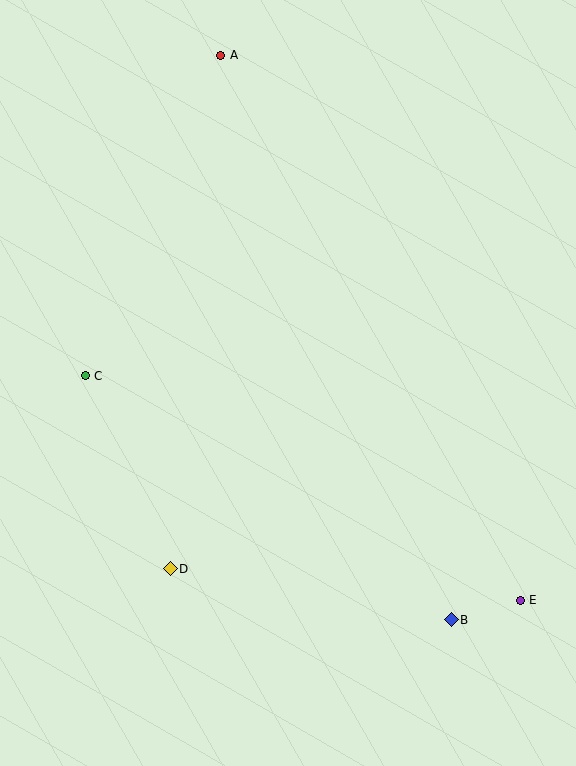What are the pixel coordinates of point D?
Point D is at (170, 569).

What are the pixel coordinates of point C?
Point C is at (85, 376).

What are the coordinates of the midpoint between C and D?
The midpoint between C and D is at (128, 472).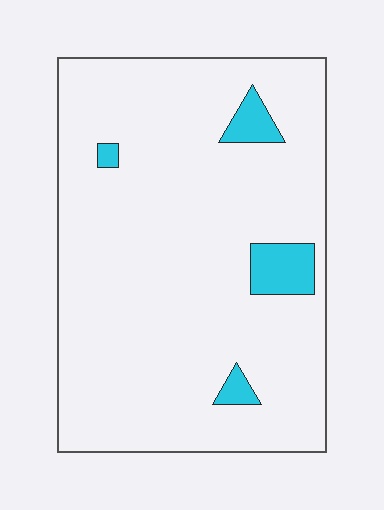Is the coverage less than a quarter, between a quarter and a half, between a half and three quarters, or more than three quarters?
Less than a quarter.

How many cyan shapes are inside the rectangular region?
4.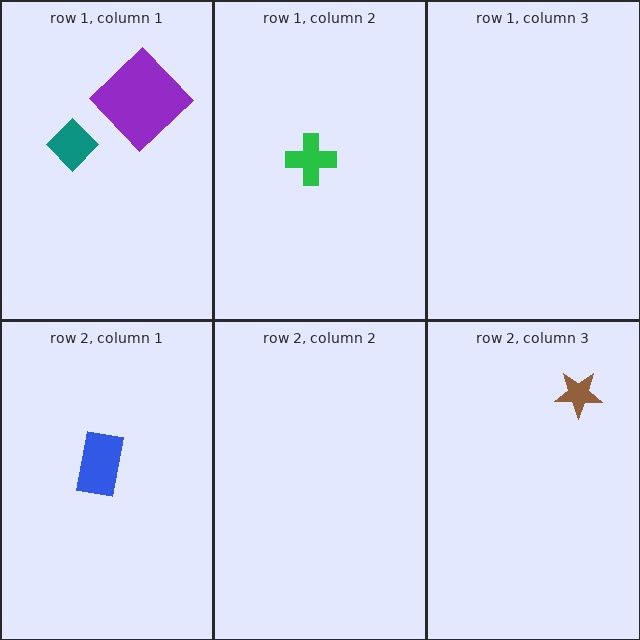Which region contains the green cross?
The row 1, column 2 region.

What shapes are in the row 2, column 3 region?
The brown star.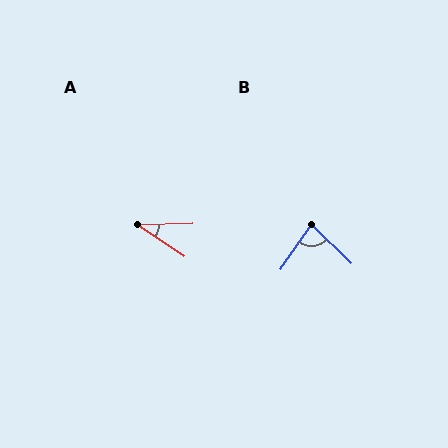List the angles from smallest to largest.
A (36°), B (81°).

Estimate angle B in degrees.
Approximately 81 degrees.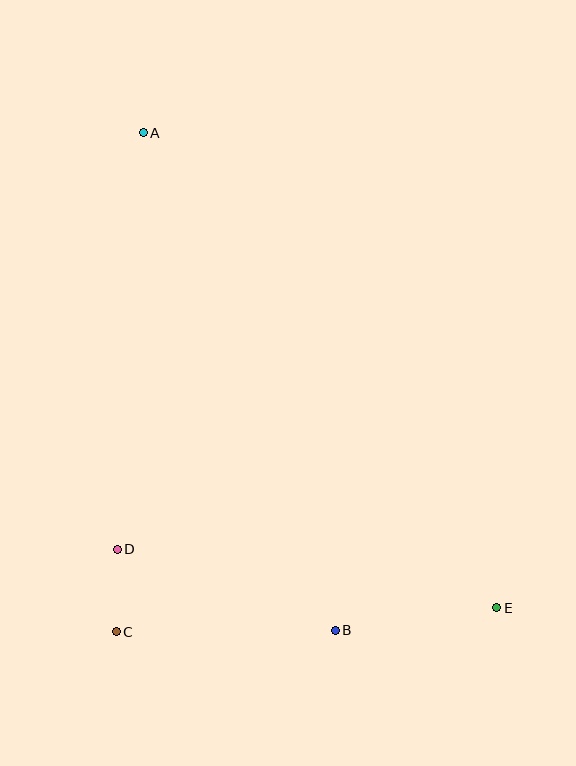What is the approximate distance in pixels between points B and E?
The distance between B and E is approximately 163 pixels.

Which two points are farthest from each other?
Points A and E are farthest from each other.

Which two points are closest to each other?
Points C and D are closest to each other.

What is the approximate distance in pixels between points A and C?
The distance between A and C is approximately 499 pixels.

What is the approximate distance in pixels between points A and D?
The distance between A and D is approximately 417 pixels.